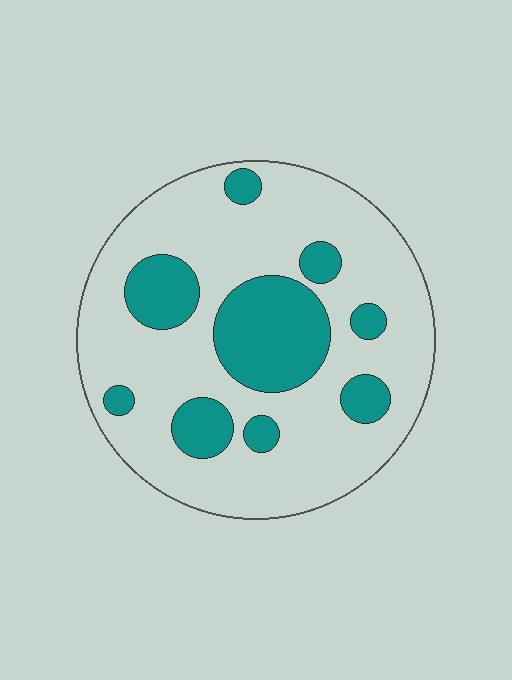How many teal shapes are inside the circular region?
9.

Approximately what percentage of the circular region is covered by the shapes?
Approximately 25%.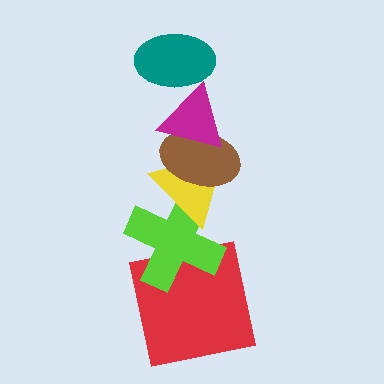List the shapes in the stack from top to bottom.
From top to bottom: the teal ellipse, the magenta triangle, the brown ellipse, the yellow triangle, the lime cross, the red square.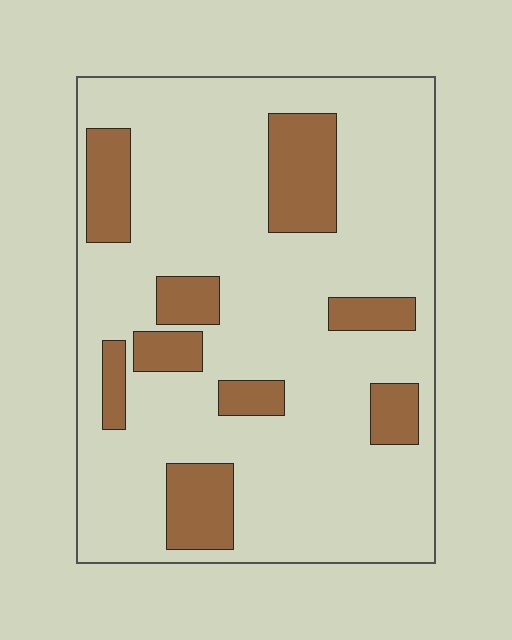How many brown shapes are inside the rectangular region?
9.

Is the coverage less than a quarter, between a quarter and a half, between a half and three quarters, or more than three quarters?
Less than a quarter.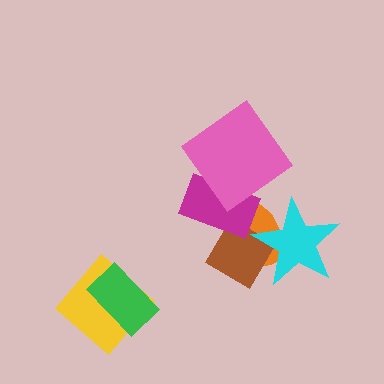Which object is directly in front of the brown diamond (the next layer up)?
The magenta rectangle is directly in front of the brown diamond.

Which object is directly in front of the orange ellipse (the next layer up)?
The brown diamond is directly in front of the orange ellipse.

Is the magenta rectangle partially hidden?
Yes, it is partially covered by another shape.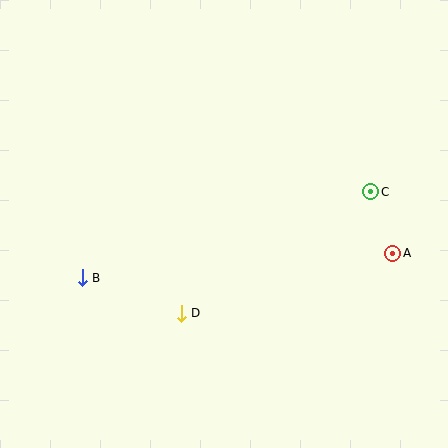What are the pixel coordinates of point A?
Point A is at (393, 253).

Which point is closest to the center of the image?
Point D at (181, 313) is closest to the center.